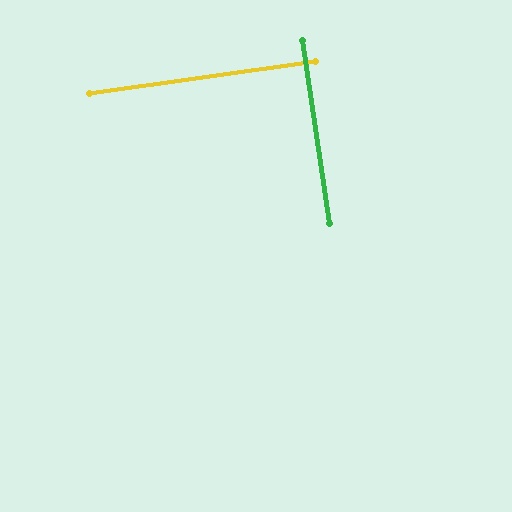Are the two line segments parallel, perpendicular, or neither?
Perpendicular — they meet at approximately 90°.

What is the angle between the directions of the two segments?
Approximately 90 degrees.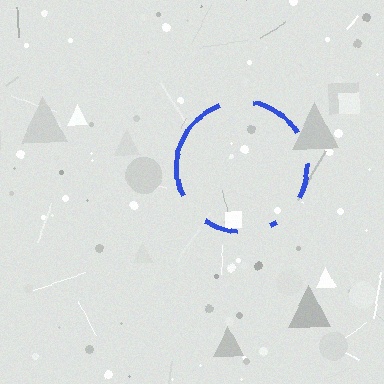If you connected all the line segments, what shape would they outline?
They would outline a circle.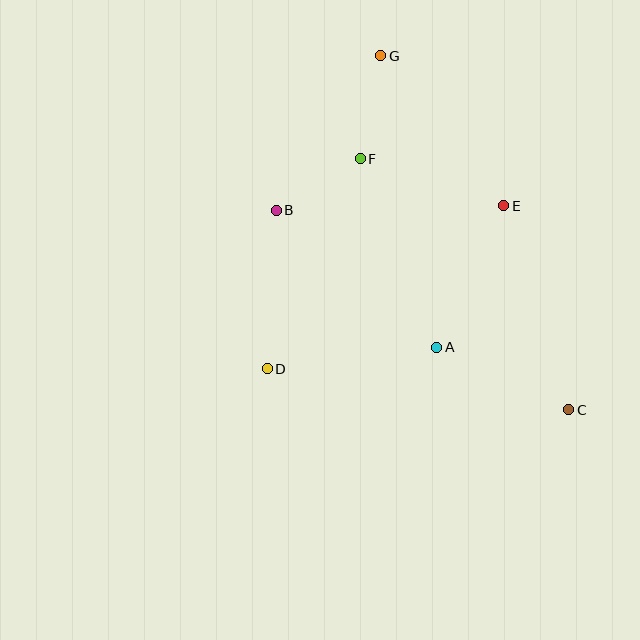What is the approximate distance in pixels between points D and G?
The distance between D and G is approximately 333 pixels.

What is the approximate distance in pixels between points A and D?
The distance between A and D is approximately 171 pixels.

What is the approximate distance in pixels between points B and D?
The distance between B and D is approximately 159 pixels.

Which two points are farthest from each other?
Points C and G are farthest from each other.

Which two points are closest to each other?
Points B and F are closest to each other.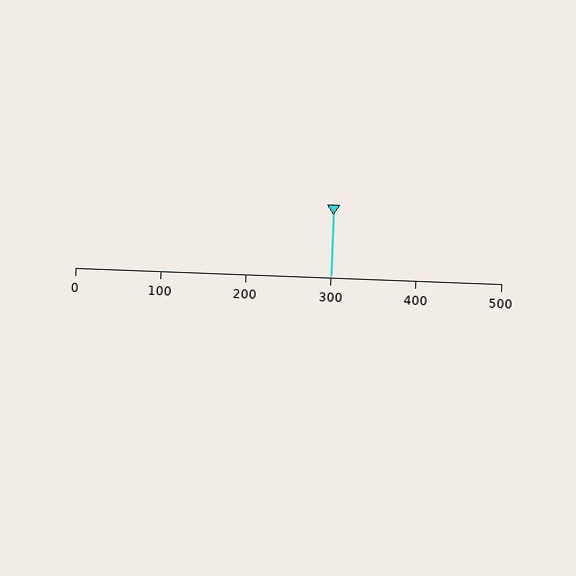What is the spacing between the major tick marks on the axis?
The major ticks are spaced 100 apart.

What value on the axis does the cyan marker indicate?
The marker indicates approximately 300.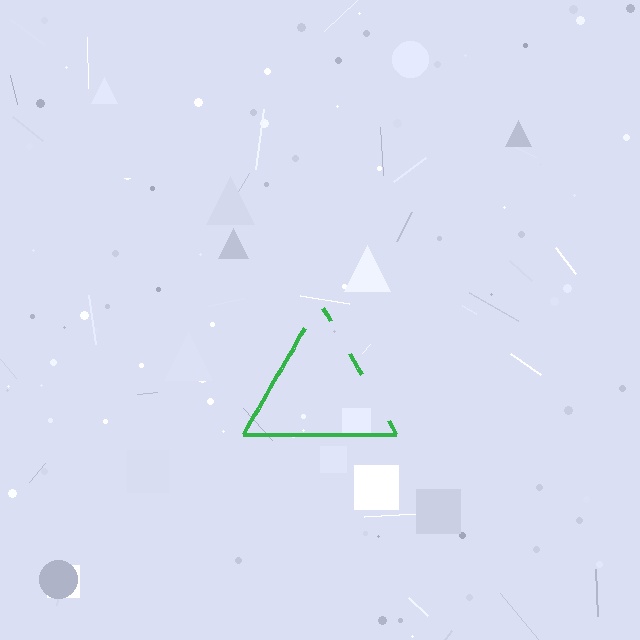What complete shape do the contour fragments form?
The contour fragments form a triangle.